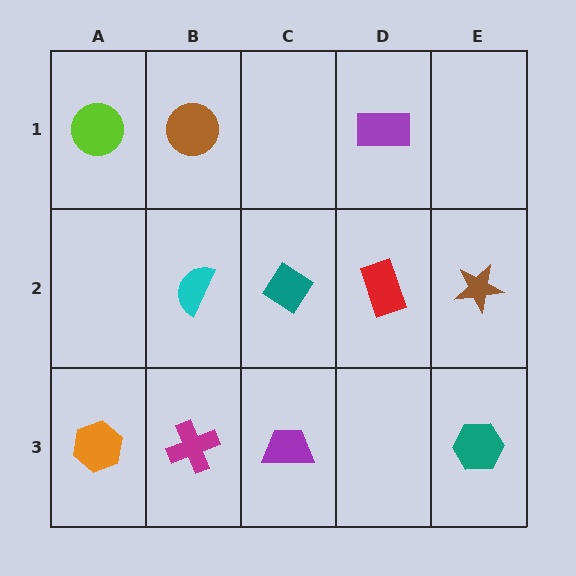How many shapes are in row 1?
3 shapes.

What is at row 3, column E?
A teal hexagon.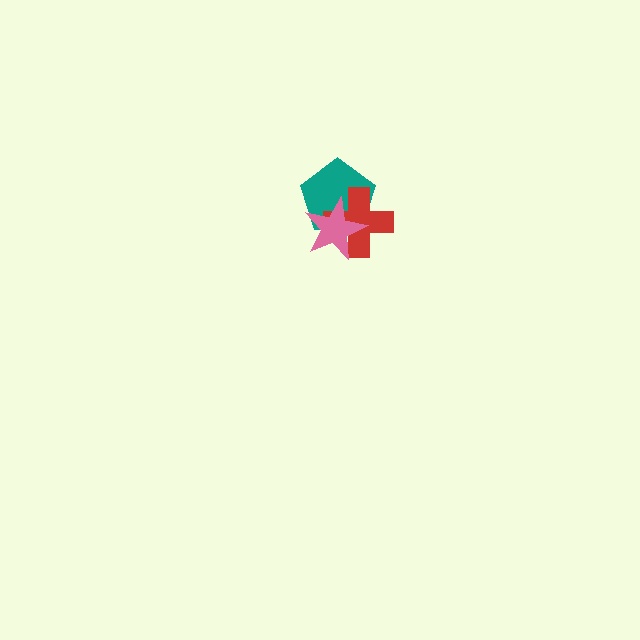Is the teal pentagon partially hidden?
Yes, it is partially covered by another shape.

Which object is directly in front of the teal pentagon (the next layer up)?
The red cross is directly in front of the teal pentagon.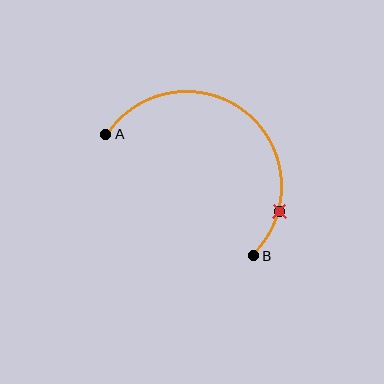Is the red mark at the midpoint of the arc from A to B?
No. The red mark lies on the arc but is closer to endpoint B. The arc midpoint would be at the point on the curve equidistant along the arc from both A and B.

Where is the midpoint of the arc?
The arc midpoint is the point on the curve farthest from the straight line joining A and B. It sits above and to the right of that line.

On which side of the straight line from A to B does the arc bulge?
The arc bulges above and to the right of the straight line connecting A and B.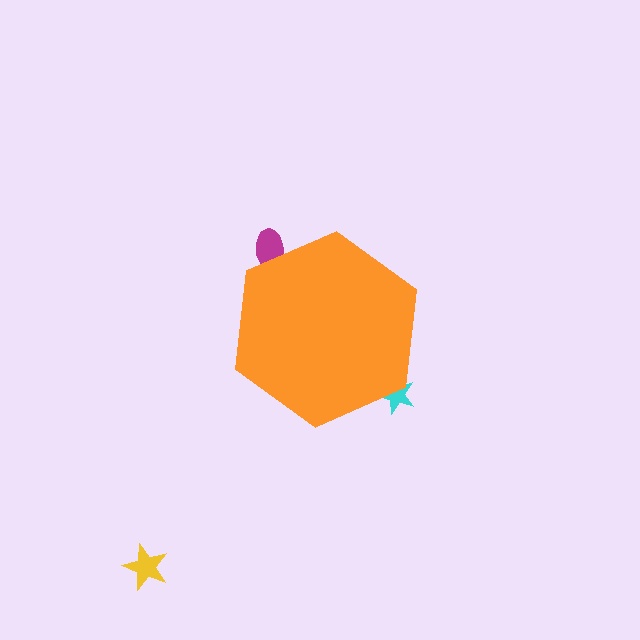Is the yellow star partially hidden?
No, the yellow star is fully visible.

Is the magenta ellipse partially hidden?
Yes, the magenta ellipse is partially hidden behind the orange hexagon.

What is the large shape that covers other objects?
An orange hexagon.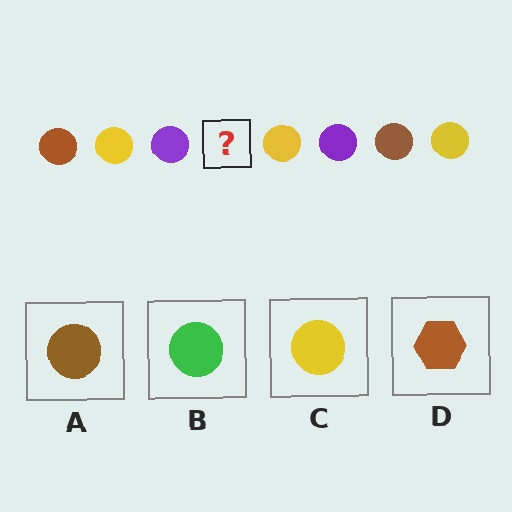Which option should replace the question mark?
Option A.